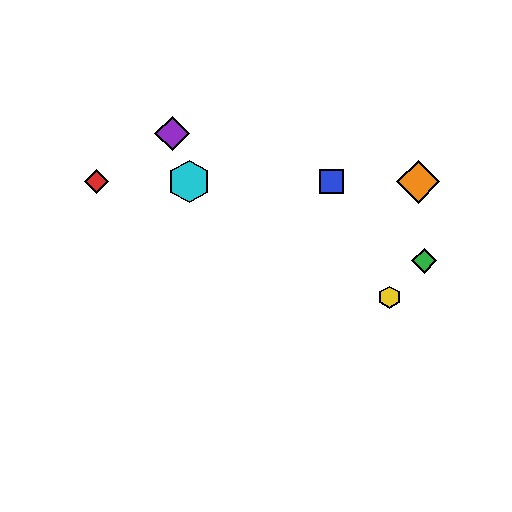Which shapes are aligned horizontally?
The red diamond, the blue square, the orange diamond, the cyan hexagon are aligned horizontally.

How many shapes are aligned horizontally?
4 shapes (the red diamond, the blue square, the orange diamond, the cyan hexagon) are aligned horizontally.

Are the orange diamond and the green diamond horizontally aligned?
No, the orange diamond is at y≈182 and the green diamond is at y≈261.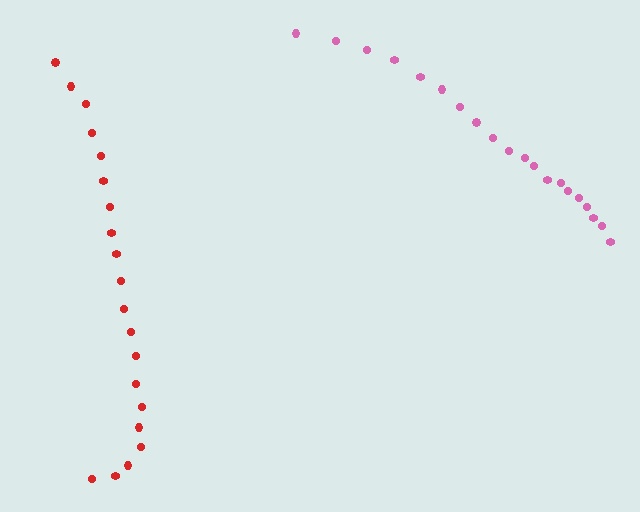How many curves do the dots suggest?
There are 2 distinct paths.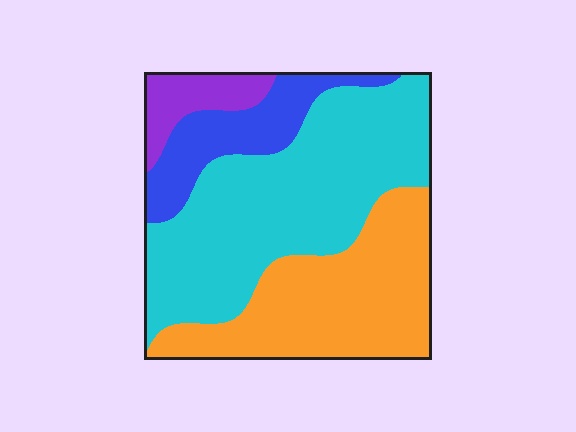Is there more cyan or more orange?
Cyan.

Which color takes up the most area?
Cyan, at roughly 45%.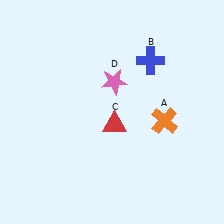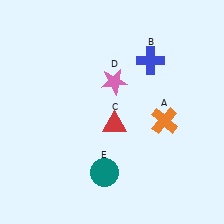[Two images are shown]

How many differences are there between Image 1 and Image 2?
There is 1 difference between the two images.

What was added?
A teal circle (E) was added in Image 2.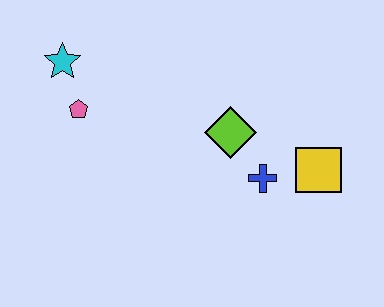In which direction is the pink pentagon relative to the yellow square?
The pink pentagon is to the left of the yellow square.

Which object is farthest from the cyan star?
The yellow square is farthest from the cyan star.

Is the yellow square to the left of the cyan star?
No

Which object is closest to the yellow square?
The blue cross is closest to the yellow square.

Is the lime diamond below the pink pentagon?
Yes